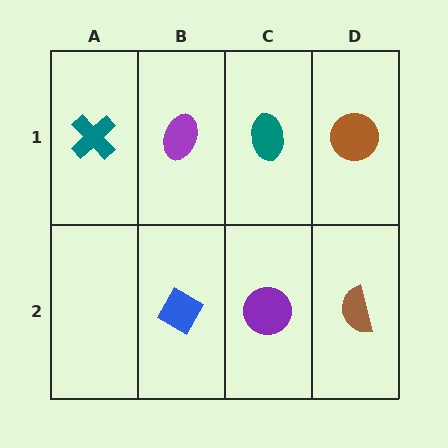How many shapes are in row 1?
4 shapes.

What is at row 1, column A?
A teal cross.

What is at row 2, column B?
A blue diamond.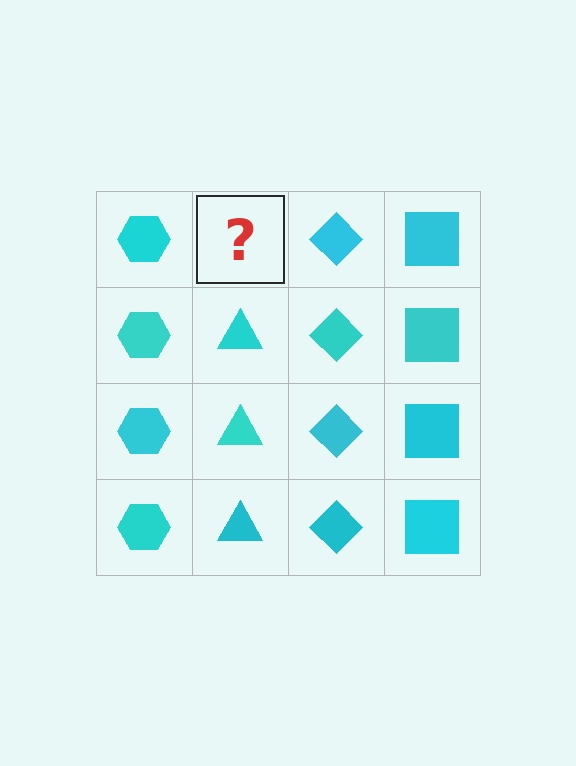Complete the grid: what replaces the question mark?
The question mark should be replaced with a cyan triangle.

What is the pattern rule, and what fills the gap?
The rule is that each column has a consistent shape. The gap should be filled with a cyan triangle.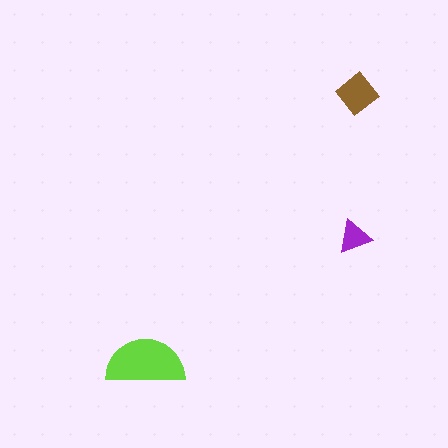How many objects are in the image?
There are 3 objects in the image.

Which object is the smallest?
The purple triangle.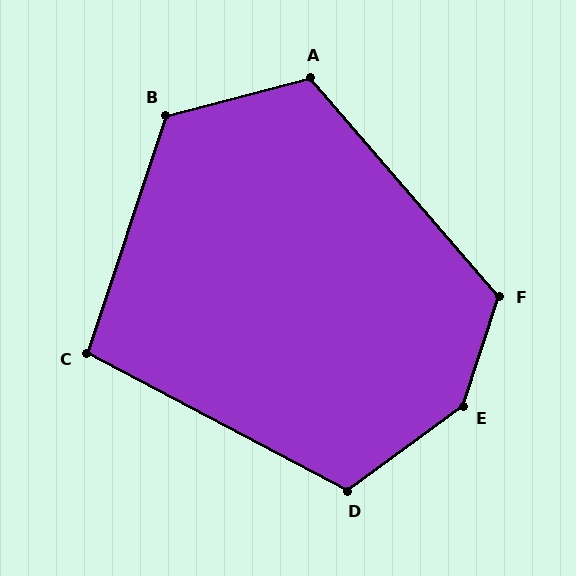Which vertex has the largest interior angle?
E, at approximately 144 degrees.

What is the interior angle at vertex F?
Approximately 121 degrees (obtuse).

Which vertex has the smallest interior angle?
C, at approximately 100 degrees.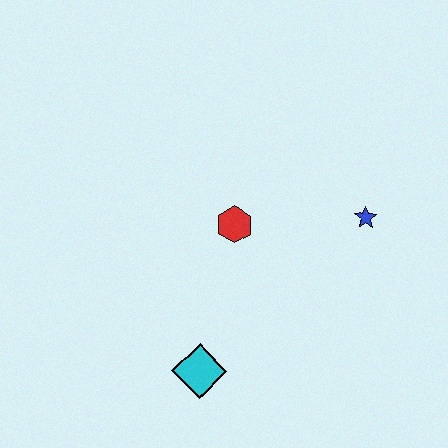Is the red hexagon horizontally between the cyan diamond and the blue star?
Yes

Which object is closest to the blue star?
The red hexagon is closest to the blue star.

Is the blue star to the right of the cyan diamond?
Yes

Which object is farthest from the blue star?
The cyan diamond is farthest from the blue star.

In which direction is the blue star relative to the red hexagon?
The blue star is to the right of the red hexagon.